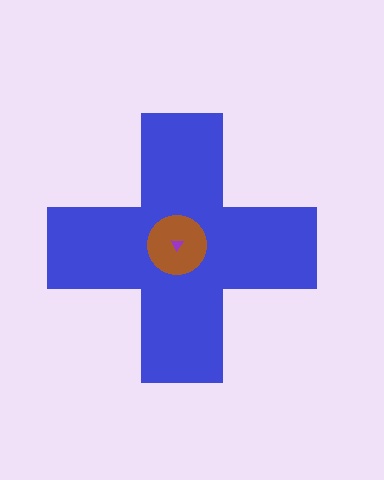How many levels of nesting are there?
3.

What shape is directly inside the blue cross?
The brown circle.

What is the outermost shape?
The blue cross.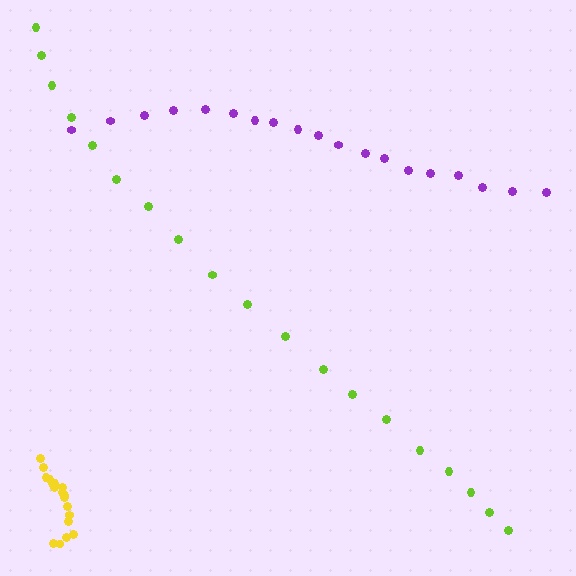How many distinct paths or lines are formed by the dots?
There are 3 distinct paths.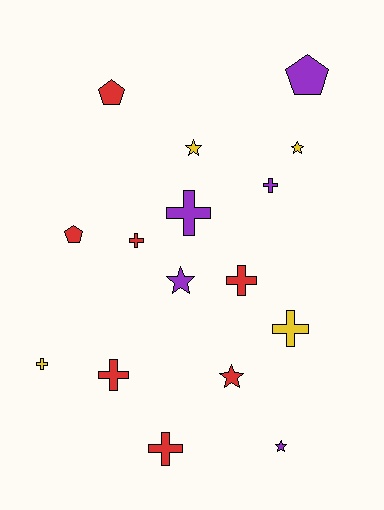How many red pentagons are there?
There are 2 red pentagons.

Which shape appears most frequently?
Cross, with 8 objects.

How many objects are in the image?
There are 16 objects.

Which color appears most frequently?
Red, with 7 objects.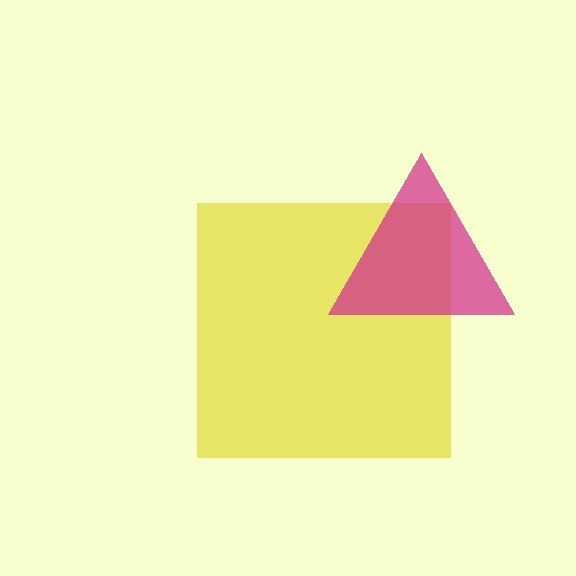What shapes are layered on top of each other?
The layered shapes are: a yellow square, a magenta triangle.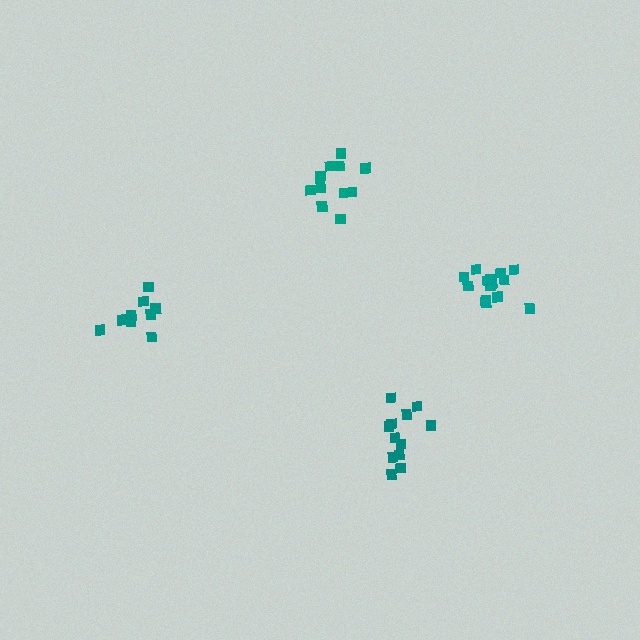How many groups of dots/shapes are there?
There are 4 groups.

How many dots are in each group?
Group 1: 14 dots, Group 2: 9 dots, Group 3: 12 dots, Group 4: 12 dots (47 total).